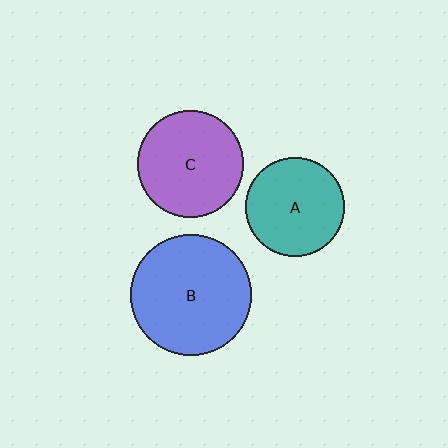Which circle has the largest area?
Circle B (blue).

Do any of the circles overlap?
No, none of the circles overlap.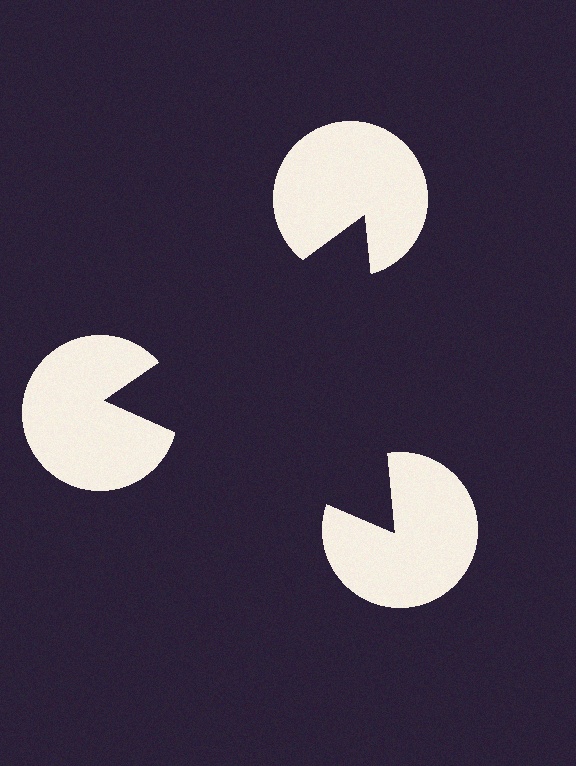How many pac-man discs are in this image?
There are 3 — one at each vertex of the illusory triangle.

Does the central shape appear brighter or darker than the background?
It typically appears slightly darker than the background, even though no actual brightness change is drawn.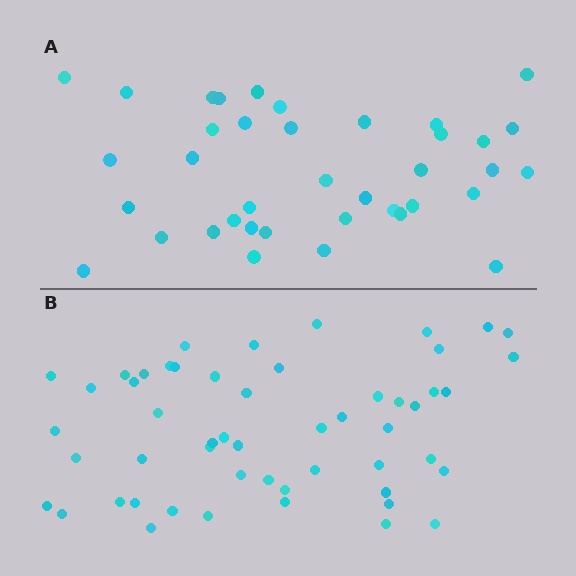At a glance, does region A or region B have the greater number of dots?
Region B (the bottom region) has more dots.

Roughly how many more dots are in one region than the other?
Region B has approximately 15 more dots than region A.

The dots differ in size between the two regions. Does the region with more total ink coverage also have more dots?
No. Region A has more total ink coverage because its dots are larger, but region B actually contains more individual dots. Total area can be misleading — the number of items is what matters here.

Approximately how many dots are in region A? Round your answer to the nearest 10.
About 40 dots. (The exact count is 38, which rounds to 40.)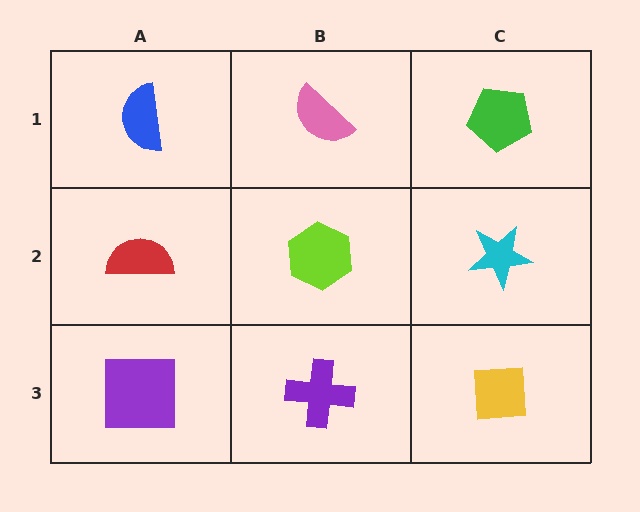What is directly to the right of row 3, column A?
A purple cross.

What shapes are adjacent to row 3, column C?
A cyan star (row 2, column C), a purple cross (row 3, column B).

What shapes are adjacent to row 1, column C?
A cyan star (row 2, column C), a pink semicircle (row 1, column B).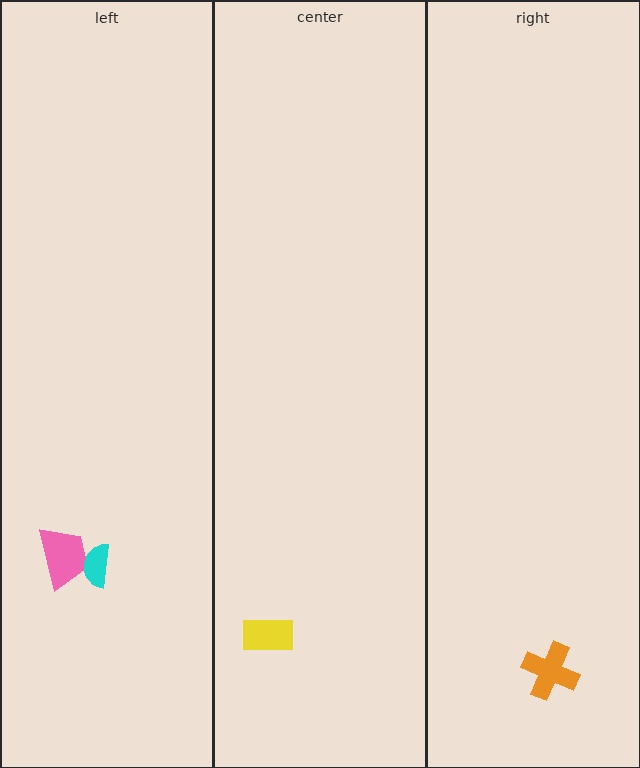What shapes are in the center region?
The yellow rectangle.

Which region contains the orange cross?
The right region.